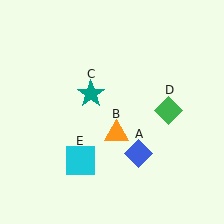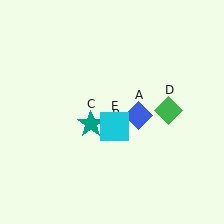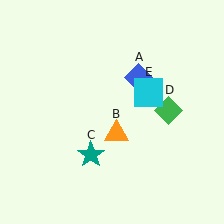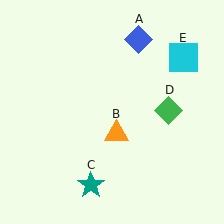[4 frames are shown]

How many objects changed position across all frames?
3 objects changed position: blue diamond (object A), teal star (object C), cyan square (object E).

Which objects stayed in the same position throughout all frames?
Orange triangle (object B) and green diamond (object D) remained stationary.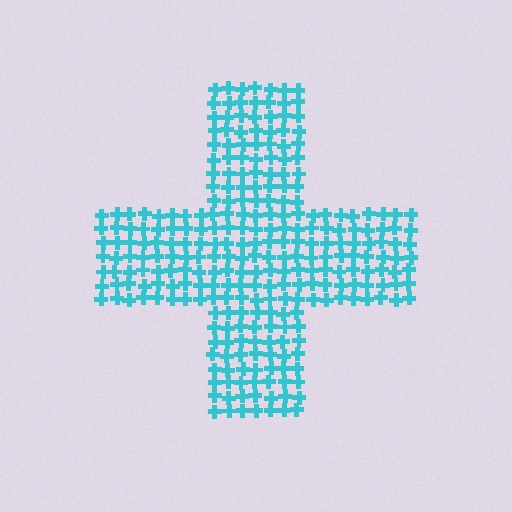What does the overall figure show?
The overall figure shows a cross.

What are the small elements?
The small elements are crosses.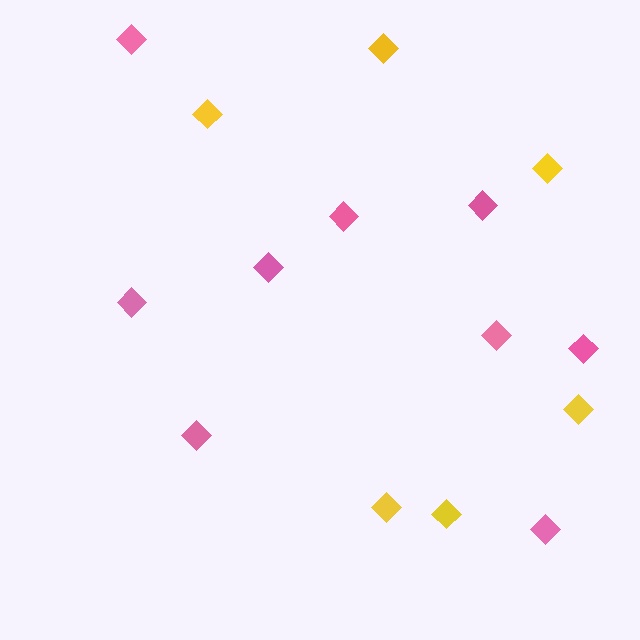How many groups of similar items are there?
There are 2 groups: one group of yellow diamonds (6) and one group of pink diamonds (9).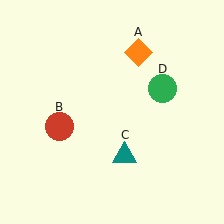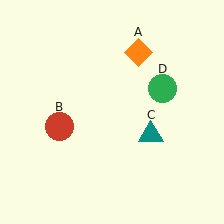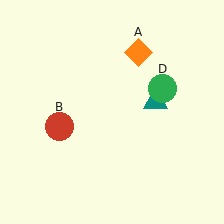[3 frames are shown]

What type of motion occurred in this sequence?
The teal triangle (object C) rotated counterclockwise around the center of the scene.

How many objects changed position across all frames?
1 object changed position: teal triangle (object C).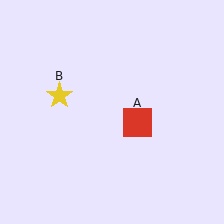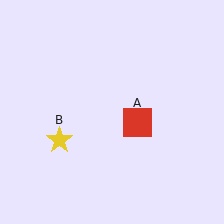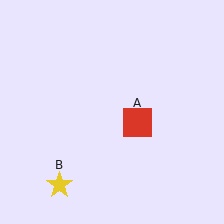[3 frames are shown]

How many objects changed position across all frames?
1 object changed position: yellow star (object B).